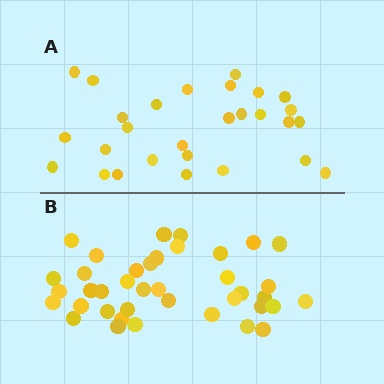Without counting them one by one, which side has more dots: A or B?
Region B (the bottom region) has more dots.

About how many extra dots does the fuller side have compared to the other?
Region B has roughly 12 or so more dots than region A.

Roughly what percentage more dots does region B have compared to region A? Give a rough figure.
About 40% more.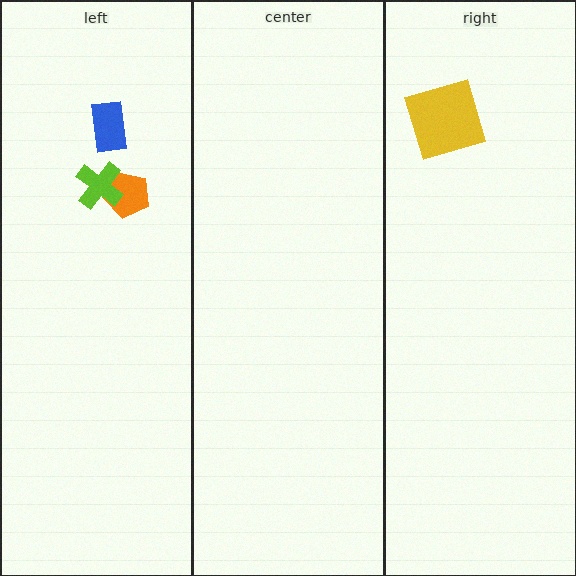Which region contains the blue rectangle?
The left region.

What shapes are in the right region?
The yellow square.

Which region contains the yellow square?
The right region.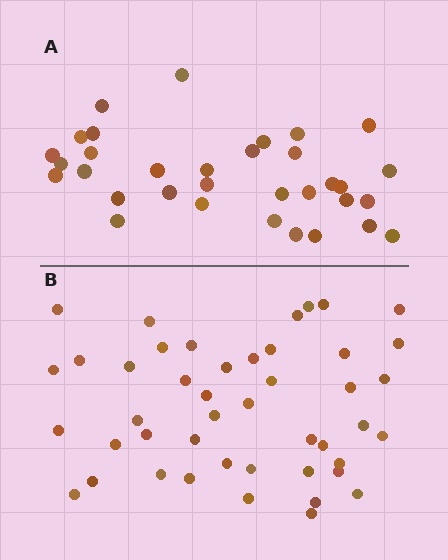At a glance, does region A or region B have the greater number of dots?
Region B (the bottom region) has more dots.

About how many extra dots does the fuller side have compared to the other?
Region B has roughly 12 or so more dots than region A.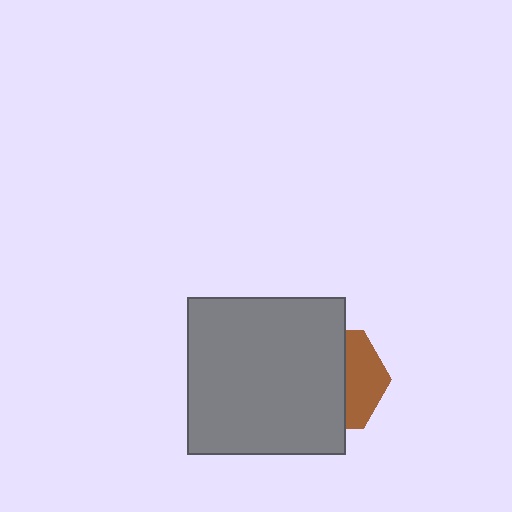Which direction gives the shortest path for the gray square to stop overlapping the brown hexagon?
Moving left gives the shortest separation.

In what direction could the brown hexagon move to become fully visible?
The brown hexagon could move right. That would shift it out from behind the gray square entirely.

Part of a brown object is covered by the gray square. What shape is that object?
It is a hexagon.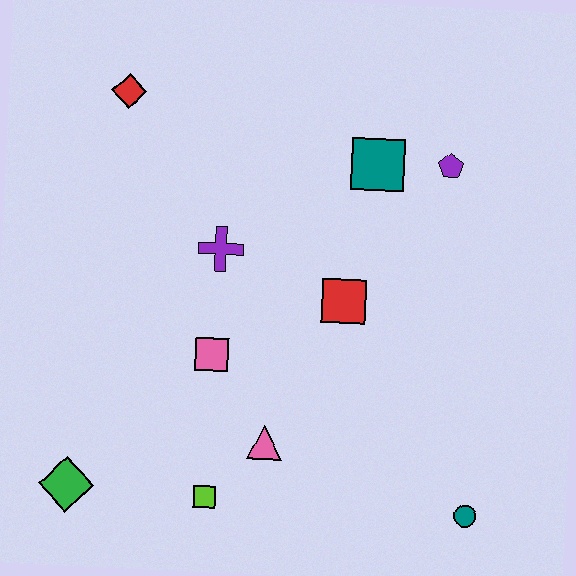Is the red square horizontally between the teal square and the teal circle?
No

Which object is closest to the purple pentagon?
The teal square is closest to the purple pentagon.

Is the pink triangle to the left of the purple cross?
No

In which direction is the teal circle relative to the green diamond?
The teal circle is to the right of the green diamond.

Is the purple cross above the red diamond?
No